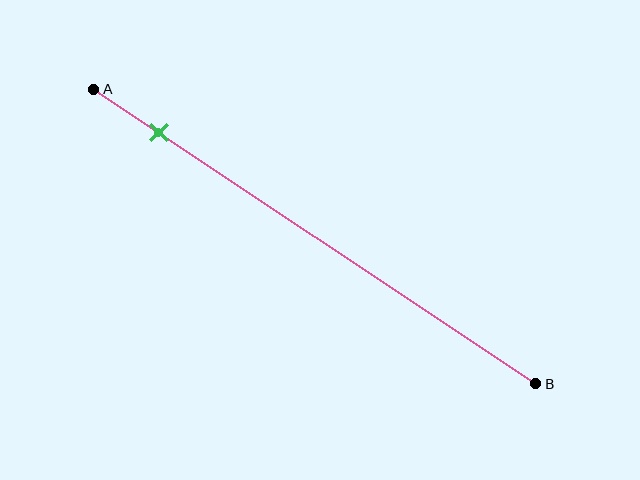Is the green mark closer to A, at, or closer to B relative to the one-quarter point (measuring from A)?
The green mark is closer to point A than the one-quarter point of segment AB.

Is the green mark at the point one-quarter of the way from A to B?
No, the mark is at about 15% from A, not at the 25% one-quarter point.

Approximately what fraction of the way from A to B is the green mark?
The green mark is approximately 15% of the way from A to B.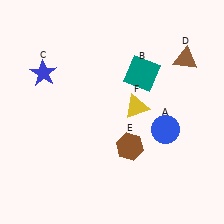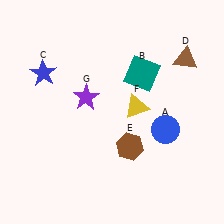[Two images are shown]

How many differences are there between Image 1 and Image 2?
There is 1 difference between the two images.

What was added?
A purple star (G) was added in Image 2.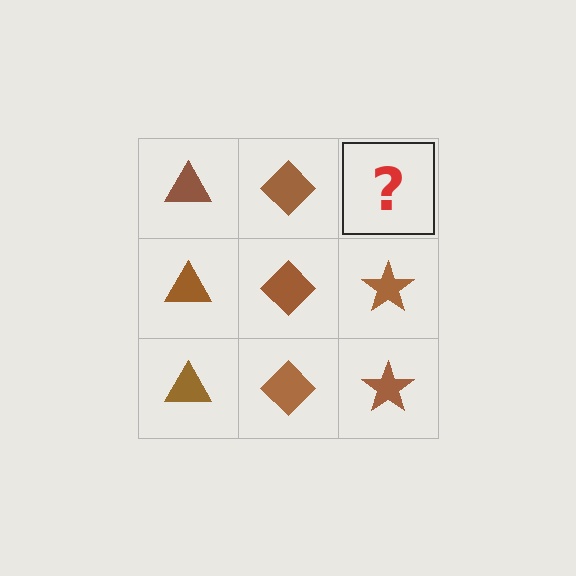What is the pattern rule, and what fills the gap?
The rule is that each column has a consistent shape. The gap should be filled with a brown star.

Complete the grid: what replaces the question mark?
The question mark should be replaced with a brown star.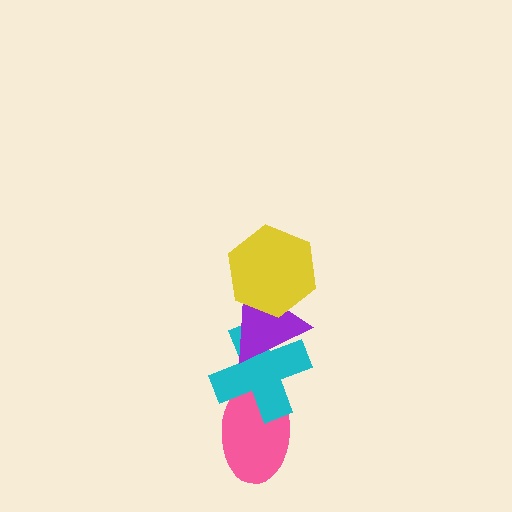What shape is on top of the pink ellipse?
The cyan cross is on top of the pink ellipse.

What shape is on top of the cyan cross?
The purple triangle is on top of the cyan cross.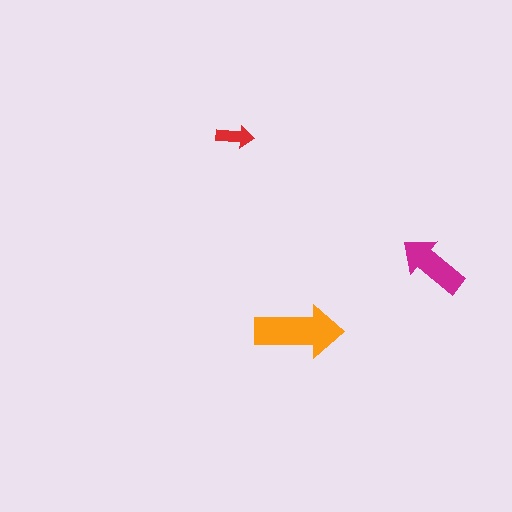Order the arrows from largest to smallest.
the orange one, the magenta one, the red one.